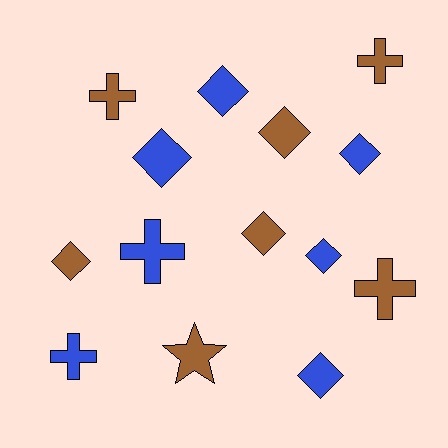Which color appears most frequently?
Brown, with 7 objects.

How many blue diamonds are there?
There are 5 blue diamonds.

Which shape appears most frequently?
Diamond, with 8 objects.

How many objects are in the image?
There are 14 objects.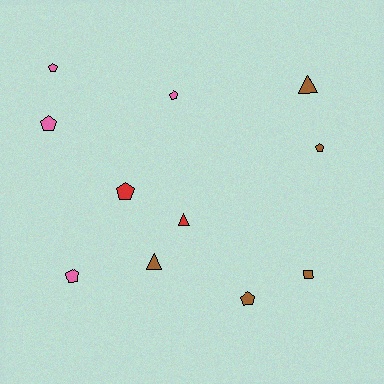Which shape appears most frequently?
Pentagon, with 7 objects.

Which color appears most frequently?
Brown, with 5 objects.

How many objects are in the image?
There are 11 objects.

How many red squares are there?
There are no red squares.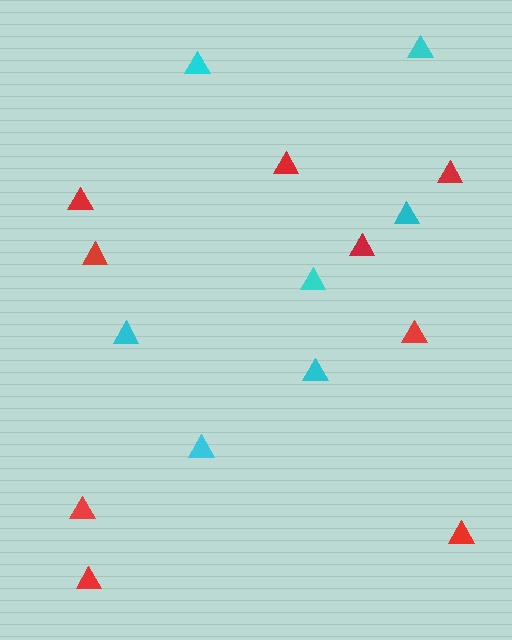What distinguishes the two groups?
There are 2 groups: one group of red triangles (9) and one group of cyan triangles (7).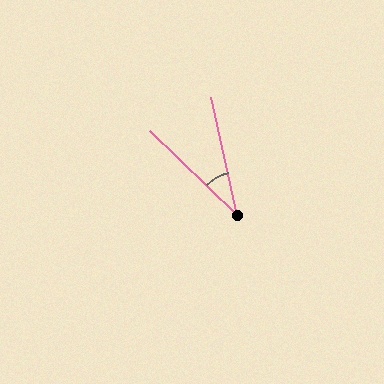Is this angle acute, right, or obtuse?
It is acute.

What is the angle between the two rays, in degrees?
Approximately 34 degrees.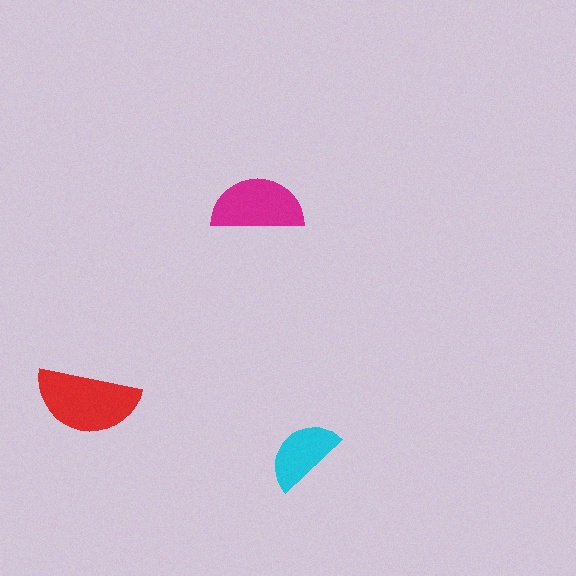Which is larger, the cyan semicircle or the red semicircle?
The red one.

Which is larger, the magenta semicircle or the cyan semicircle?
The magenta one.